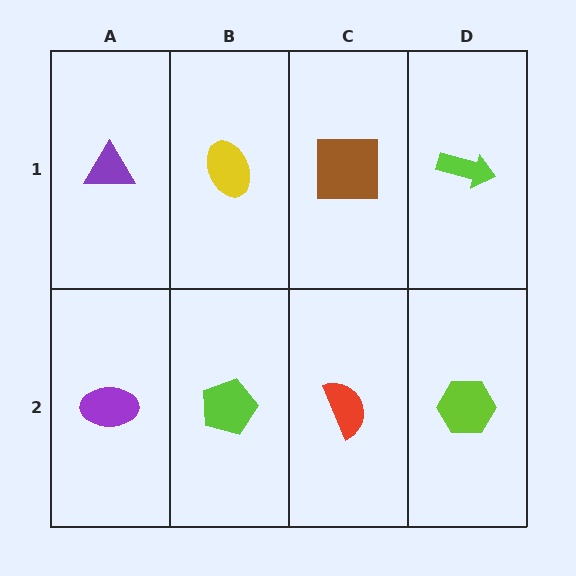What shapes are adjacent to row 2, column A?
A purple triangle (row 1, column A), a lime pentagon (row 2, column B).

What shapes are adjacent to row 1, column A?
A purple ellipse (row 2, column A), a yellow ellipse (row 1, column B).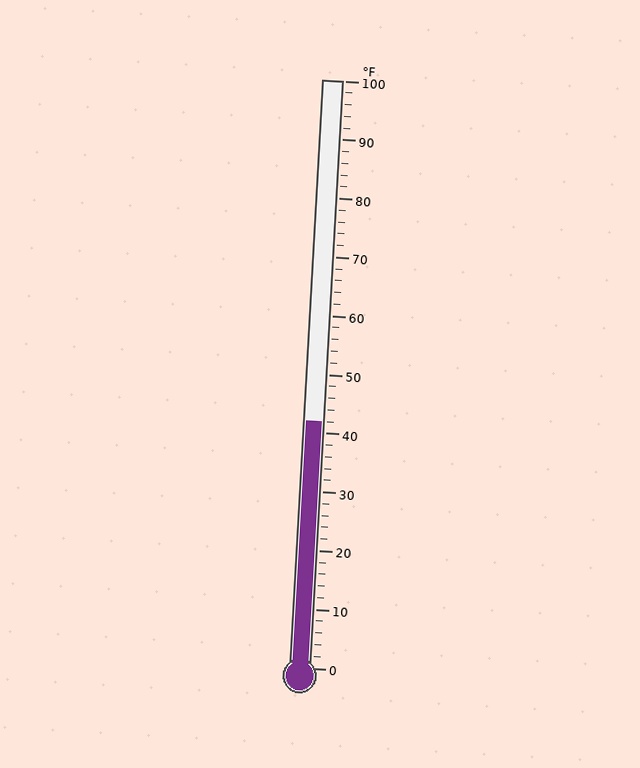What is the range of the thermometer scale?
The thermometer scale ranges from 0°F to 100°F.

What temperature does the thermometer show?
The thermometer shows approximately 42°F.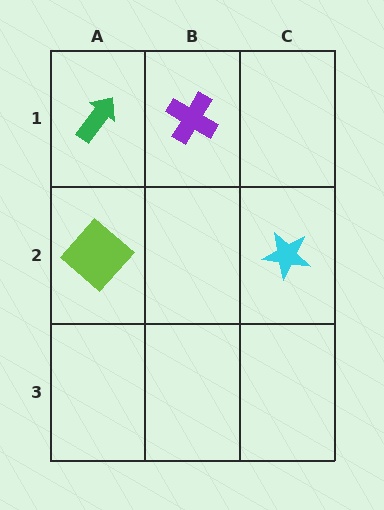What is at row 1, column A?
A green arrow.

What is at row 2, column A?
A lime diamond.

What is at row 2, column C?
A cyan star.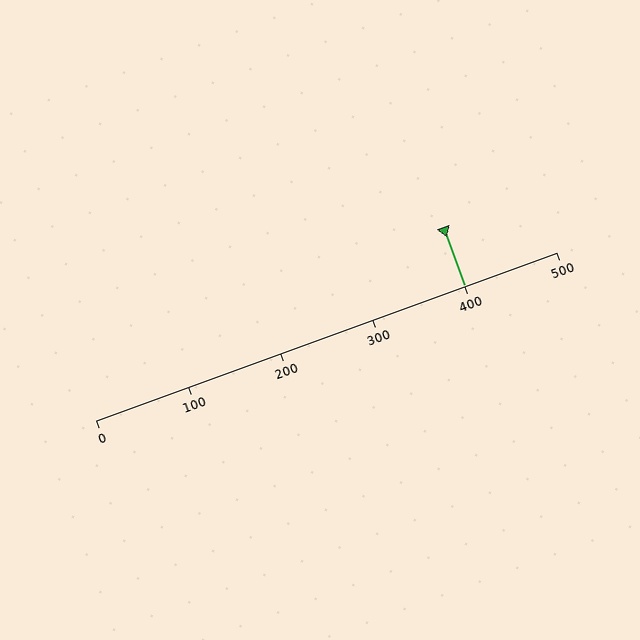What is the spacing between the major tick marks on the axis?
The major ticks are spaced 100 apart.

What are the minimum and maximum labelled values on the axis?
The axis runs from 0 to 500.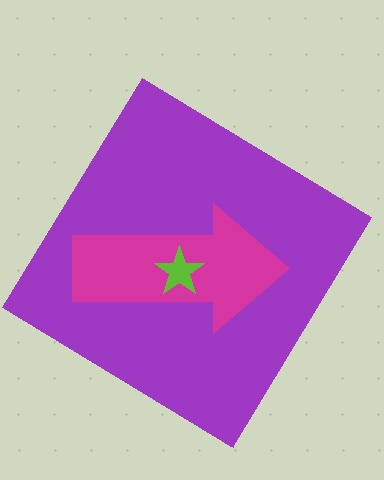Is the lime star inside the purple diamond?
Yes.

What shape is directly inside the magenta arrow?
The lime star.